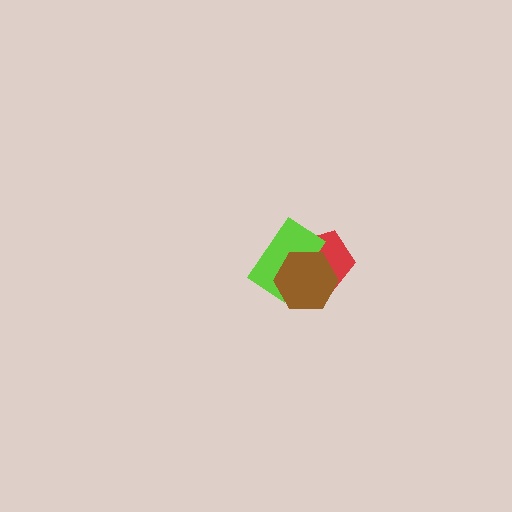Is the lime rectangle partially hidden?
Yes, it is partially covered by another shape.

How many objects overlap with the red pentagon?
2 objects overlap with the red pentagon.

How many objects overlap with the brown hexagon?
2 objects overlap with the brown hexagon.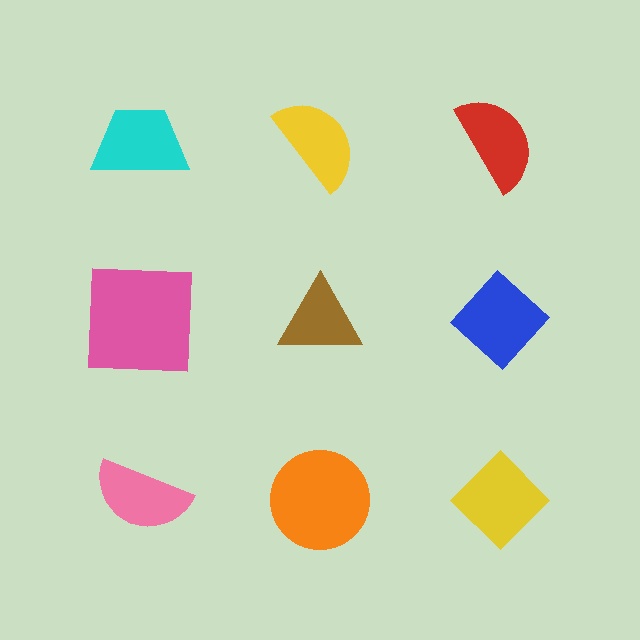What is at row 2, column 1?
A pink square.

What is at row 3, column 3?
A yellow diamond.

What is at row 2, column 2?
A brown triangle.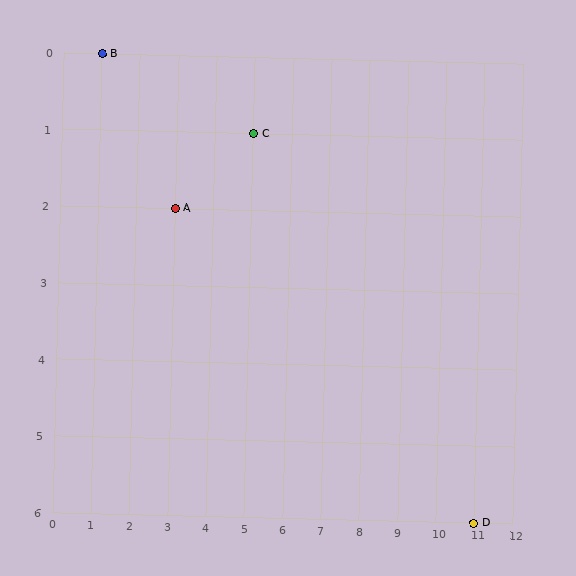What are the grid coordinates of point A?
Point A is at grid coordinates (3, 2).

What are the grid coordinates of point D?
Point D is at grid coordinates (11, 6).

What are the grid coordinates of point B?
Point B is at grid coordinates (1, 0).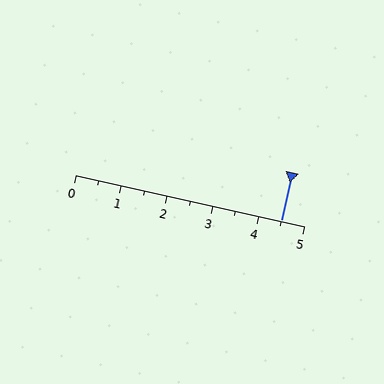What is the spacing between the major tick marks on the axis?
The major ticks are spaced 1 apart.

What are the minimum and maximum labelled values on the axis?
The axis runs from 0 to 5.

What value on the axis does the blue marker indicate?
The marker indicates approximately 4.5.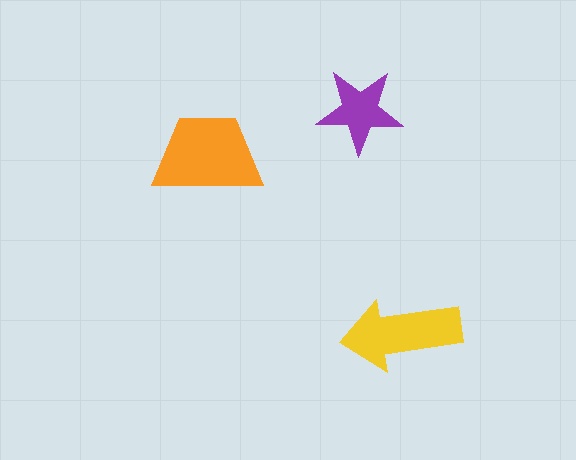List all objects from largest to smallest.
The orange trapezoid, the yellow arrow, the purple star.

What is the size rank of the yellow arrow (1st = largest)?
2nd.